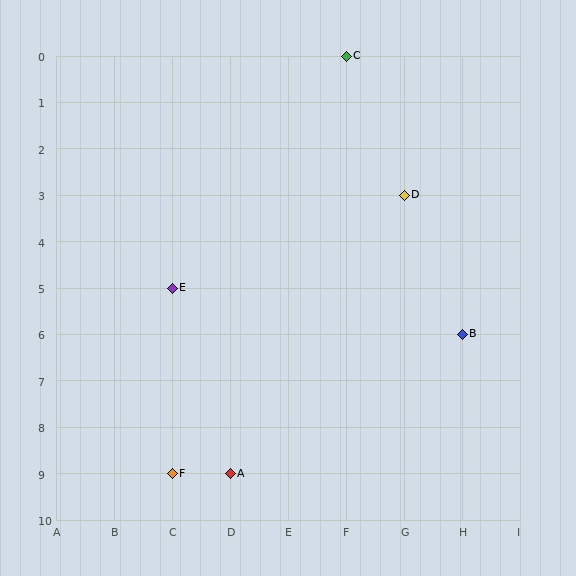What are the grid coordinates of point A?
Point A is at grid coordinates (D, 9).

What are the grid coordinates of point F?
Point F is at grid coordinates (C, 9).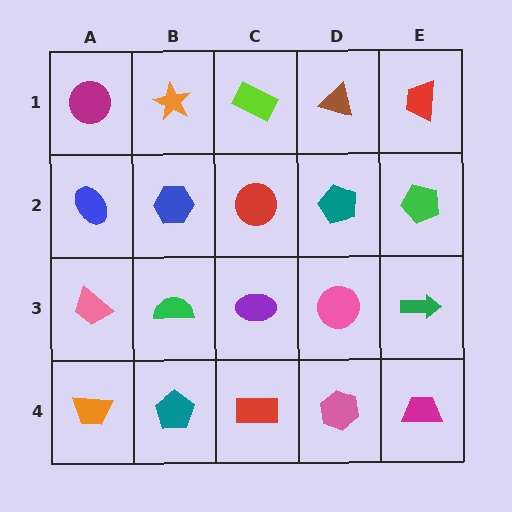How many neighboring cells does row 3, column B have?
4.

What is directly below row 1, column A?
A blue ellipse.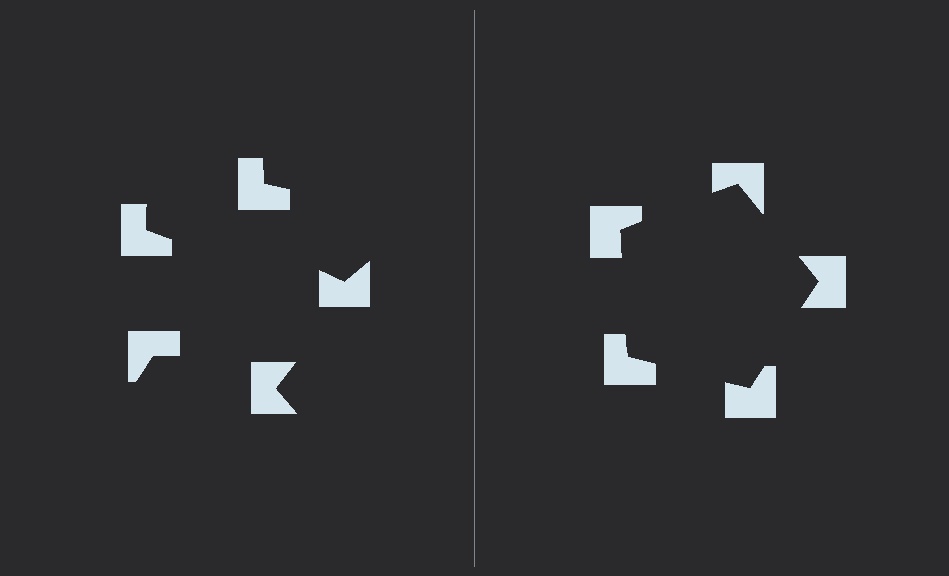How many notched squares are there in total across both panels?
10 — 5 on each side.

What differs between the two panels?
The notched squares are positioned identically on both sides; only the wedge orientations differ. On the right they align to a pentagon; on the left they are misaligned.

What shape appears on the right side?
An illusory pentagon.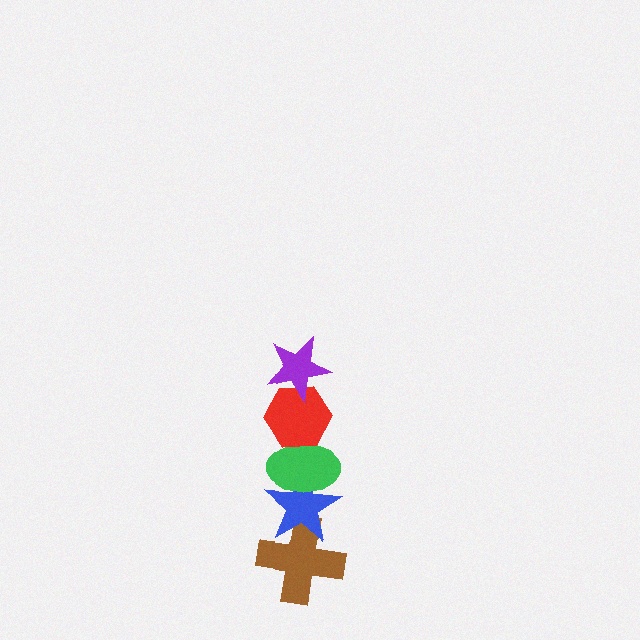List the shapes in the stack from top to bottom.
From top to bottom: the purple star, the red hexagon, the green ellipse, the blue star, the brown cross.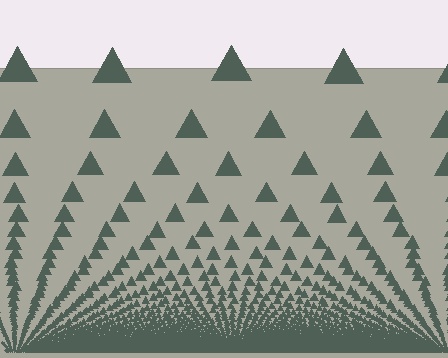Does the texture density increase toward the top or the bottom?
Density increases toward the bottom.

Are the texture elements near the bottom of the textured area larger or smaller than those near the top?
Smaller. The gradient is inverted — elements near the bottom are smaller and denser.